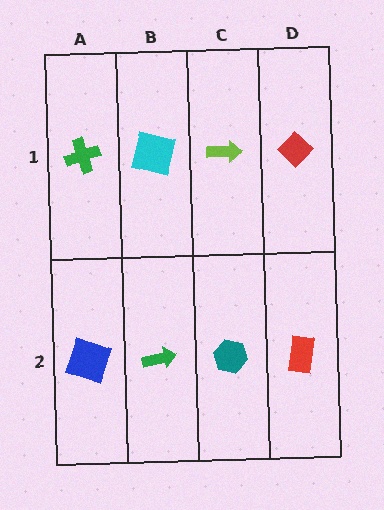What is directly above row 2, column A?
A green cross.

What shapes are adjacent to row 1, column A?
A blue square (row 2, column A), a cyan square (row 1, column B).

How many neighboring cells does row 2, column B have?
3.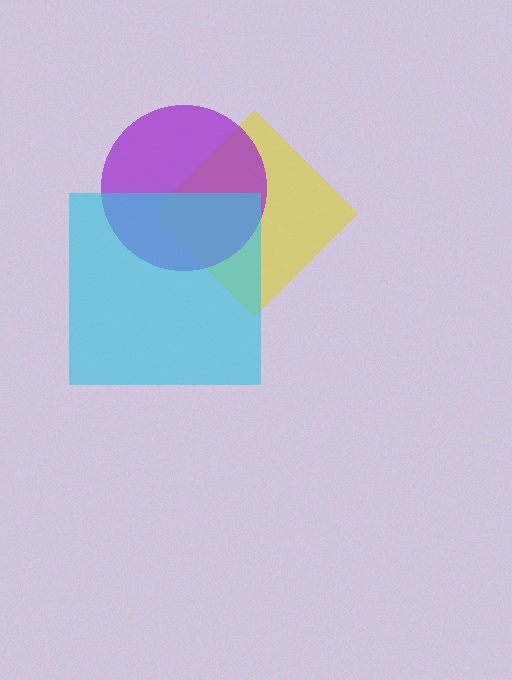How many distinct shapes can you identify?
There are 3 distinct shapes: a yellow diamond, a purple circle, a cyan square.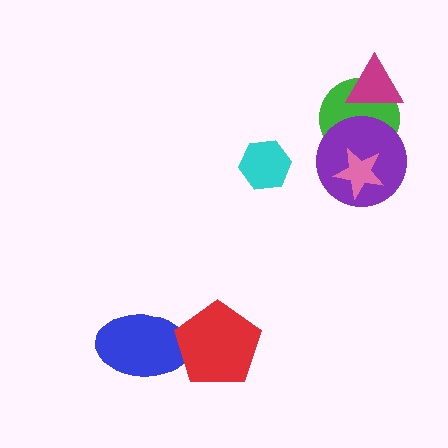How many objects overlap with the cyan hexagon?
0 objects overlap with the cyan hexagon.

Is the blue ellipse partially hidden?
Yes, it is partially covered by another shape.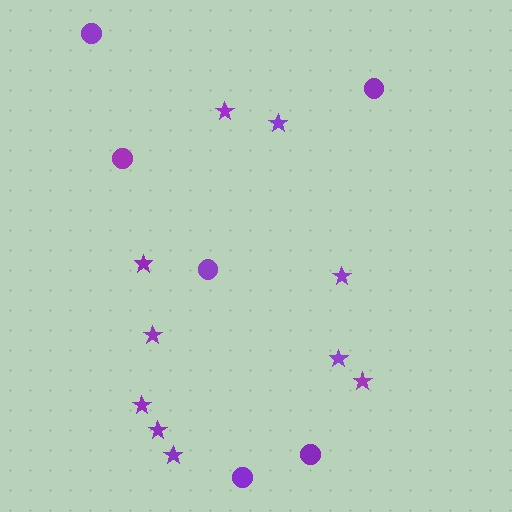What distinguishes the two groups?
There are 2 groups: one group of circles (6) and one group of stars (10).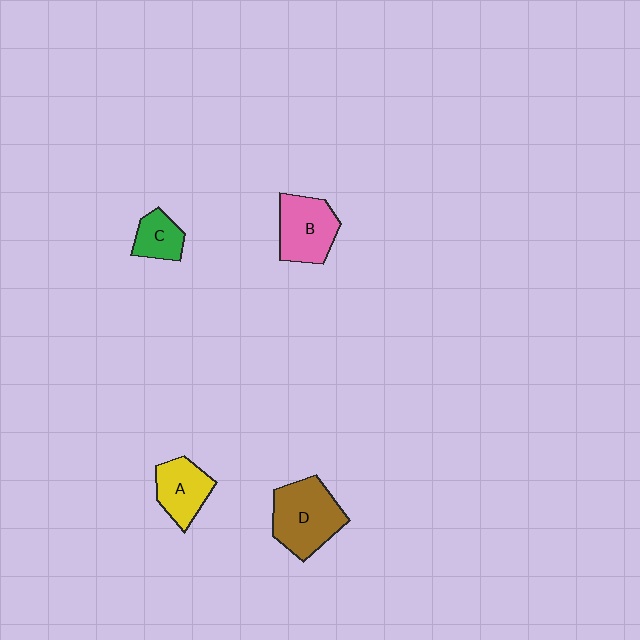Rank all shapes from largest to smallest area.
From largest to smallest: D (brown), B (pink), A (yellow), C (green).